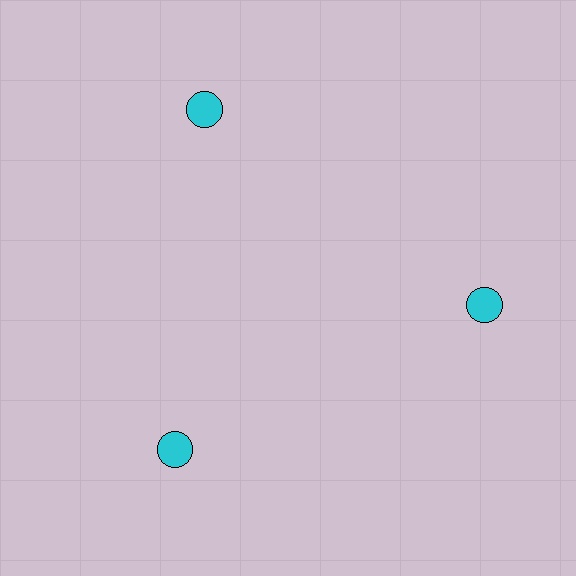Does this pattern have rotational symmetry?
Yes, this pattern has 3-fold rotational symmetry. It looks the same after rotating 120 degrees around the center.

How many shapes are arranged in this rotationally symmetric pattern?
There are 3 shapes, arranged in 3 groups of 1.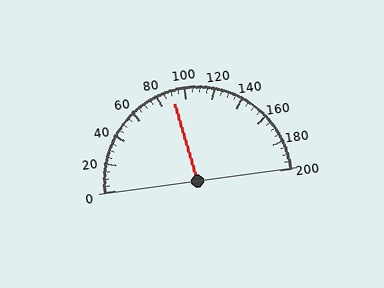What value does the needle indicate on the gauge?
The needle indicates approximately 90.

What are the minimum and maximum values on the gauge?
The gauge ranges from 0 to 200.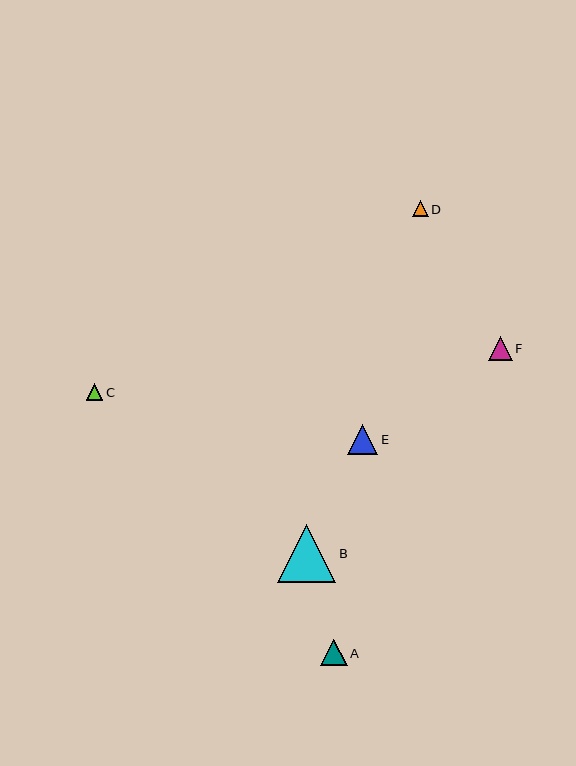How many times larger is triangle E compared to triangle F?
Triangle E is approximately 1.3 times the size of triangle F.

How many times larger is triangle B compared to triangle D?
Triangle B is approximately 3.6 times the size of triangle D.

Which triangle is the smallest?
Triangle D is the smallest with a size of approximately 16 pixels.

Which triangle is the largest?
Triangle B is the largest with a size of approximately 58 pixels.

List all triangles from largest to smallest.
From largest to smallest: B, E, A, F, C, D.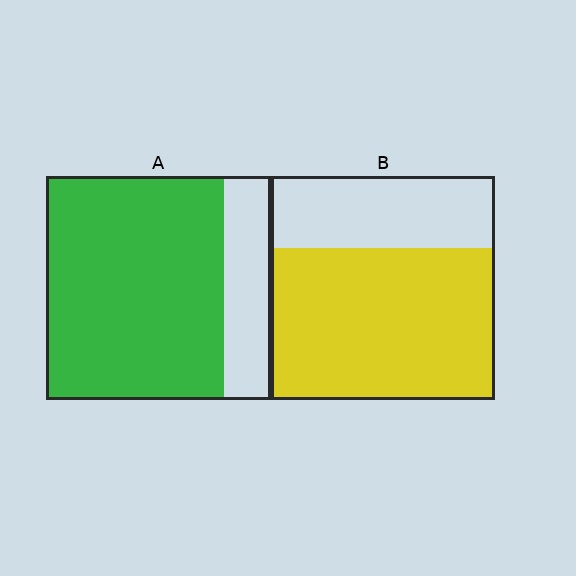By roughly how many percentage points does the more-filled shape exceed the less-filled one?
By roughly 10 percentage points (A over B).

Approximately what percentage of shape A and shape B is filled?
A is approximately 80% and B is approximately 70%.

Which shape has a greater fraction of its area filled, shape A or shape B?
Shape A.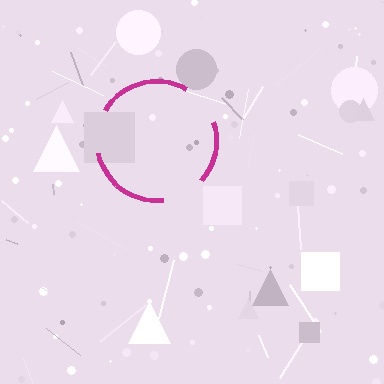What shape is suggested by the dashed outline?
The dashed outline suggests a circle.